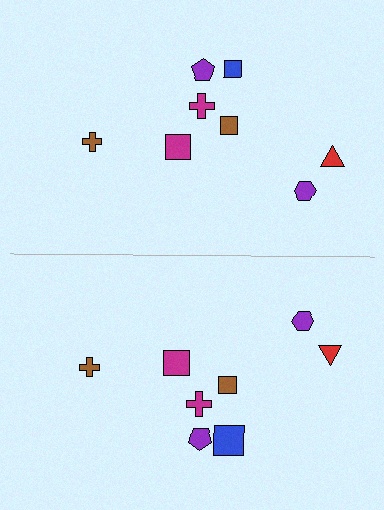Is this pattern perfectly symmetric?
No, the pattern is not perfectly symmetric. The blue square on the bottom side has a different size than its mirror counterpart.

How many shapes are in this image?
There are 16 shapes in this image.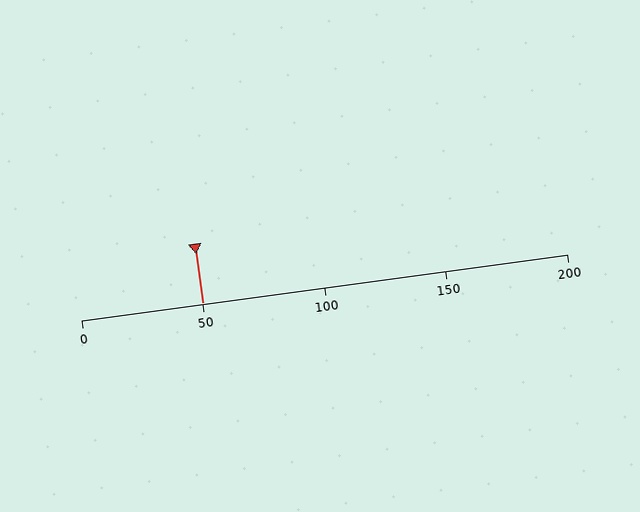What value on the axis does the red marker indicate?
The marker indicates approximately 50.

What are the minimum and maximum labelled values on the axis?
The axis runs from 0 to 200.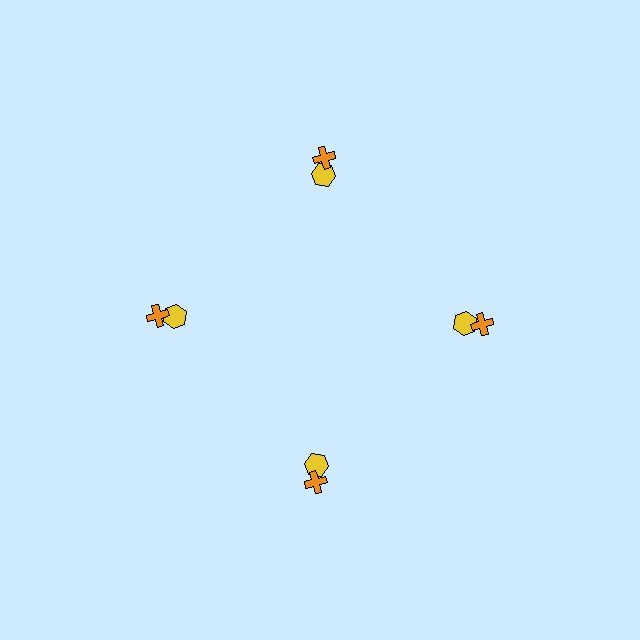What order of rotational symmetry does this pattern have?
This pattern has 4-fold rotational symmetry.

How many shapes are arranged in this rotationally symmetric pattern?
There are 8 shapes, arranged in 4 groups of 2.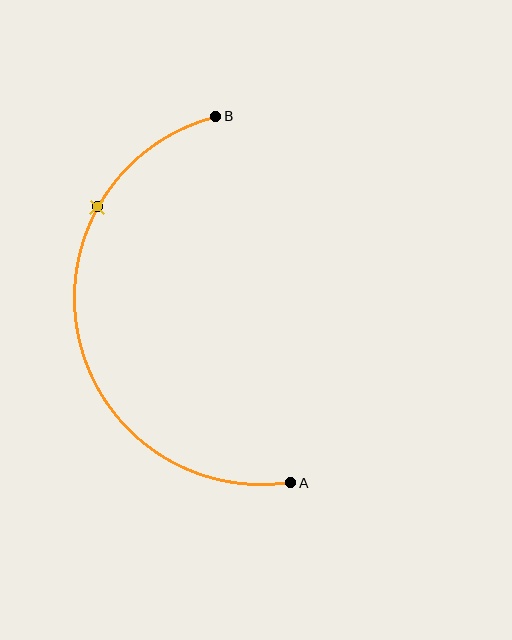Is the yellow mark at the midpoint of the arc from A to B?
No. The yellow mark lies on the arc but is closer to endpoint B. The arc midpoint would be at the point on the curve equidistant along the arc from both A and B.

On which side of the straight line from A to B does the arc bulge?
The arc bulges to the left of the straight line connecting A and B.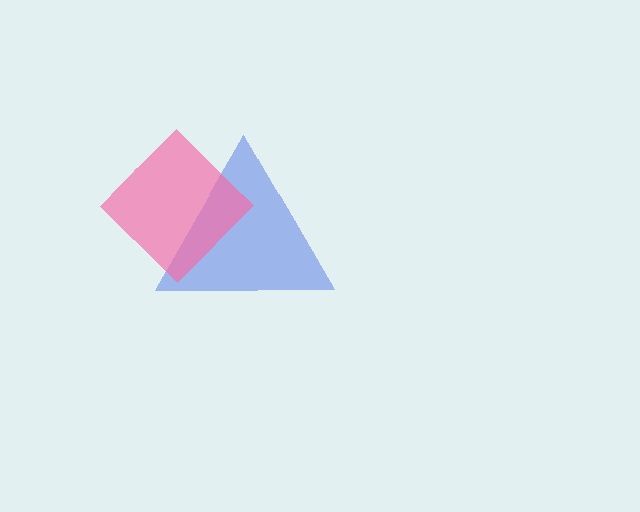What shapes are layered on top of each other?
The layered shapes are: a blue triangle, a pink diamond.